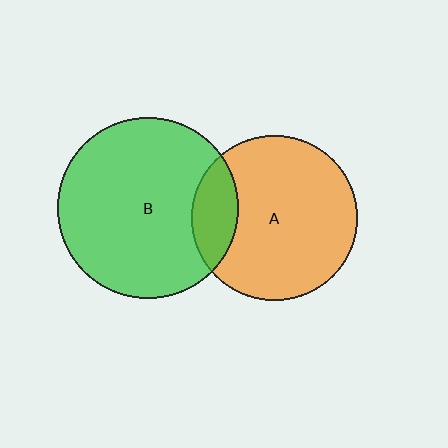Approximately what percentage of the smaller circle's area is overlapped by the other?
Approximately 20%.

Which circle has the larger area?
Circle B (green).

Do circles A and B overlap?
Yes.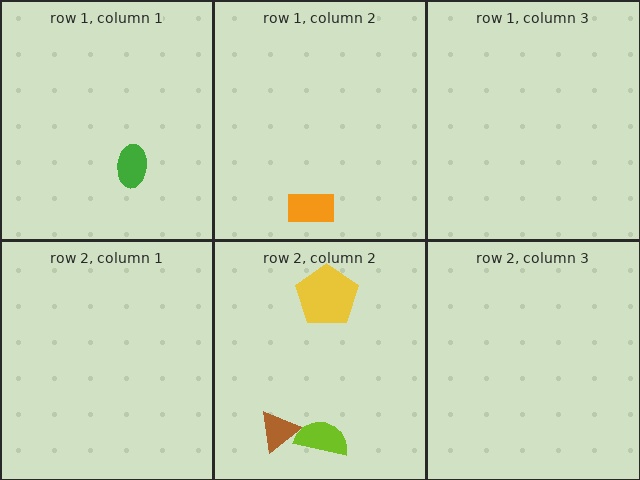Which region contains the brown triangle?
The row 2, column 2 region.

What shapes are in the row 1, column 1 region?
The green ellipse.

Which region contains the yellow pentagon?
The row 2, column 2 region.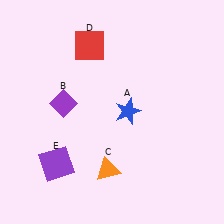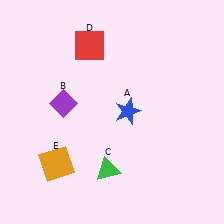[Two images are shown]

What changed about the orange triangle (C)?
In Image 1, C is orange. In Image 2, it changed to green.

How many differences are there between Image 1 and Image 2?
There are 2 differences between the two images.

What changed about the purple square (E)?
In Image 1, E is purple. In Image 2, it changed to orange.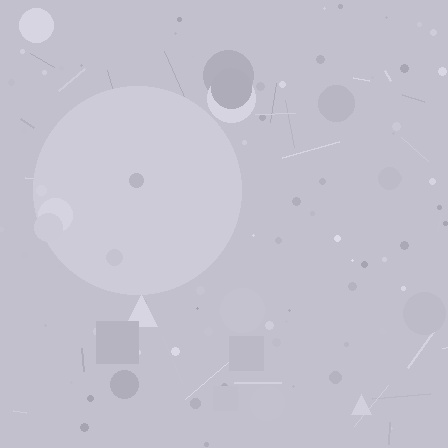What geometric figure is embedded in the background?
A circle is embedded in the background.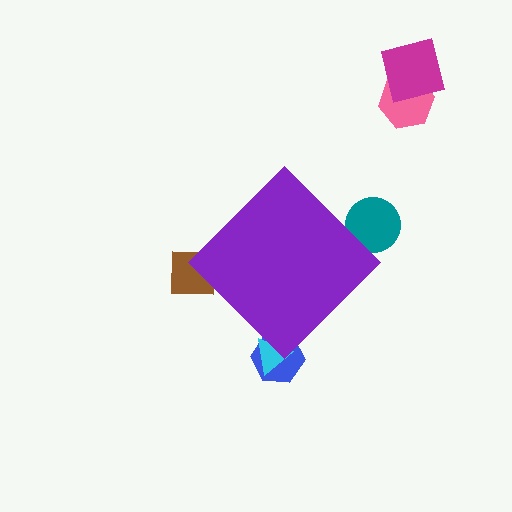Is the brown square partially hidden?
Yes, the brown square is partially hidden behind the purple diamond.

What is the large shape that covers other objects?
A purple diamond.